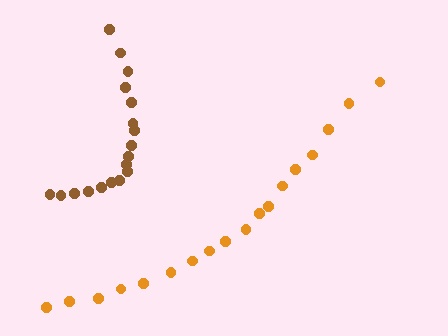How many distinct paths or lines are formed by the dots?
There are 2 distinct paths.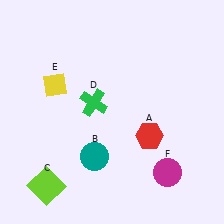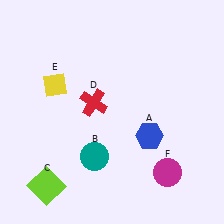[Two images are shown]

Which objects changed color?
A changed from red to blue. D changed from green to red.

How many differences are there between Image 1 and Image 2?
There are 2 differences between the two images.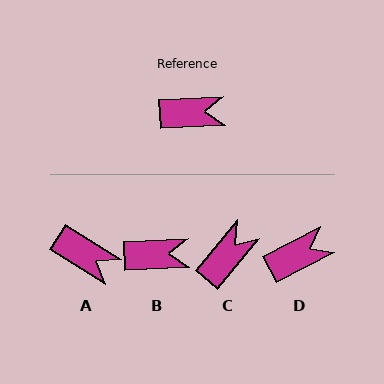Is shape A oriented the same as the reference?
No, it is off by about 35 degrees.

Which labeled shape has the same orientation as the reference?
B.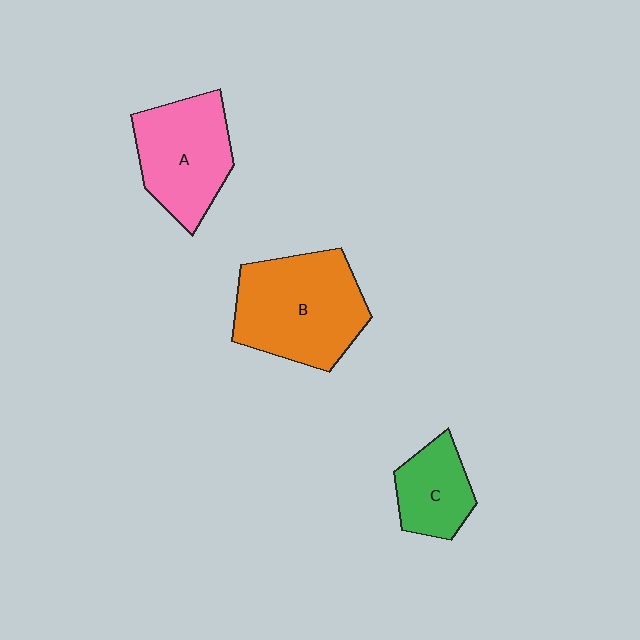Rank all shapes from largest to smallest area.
From largest to smallest: B (orange), A (pink), C (green).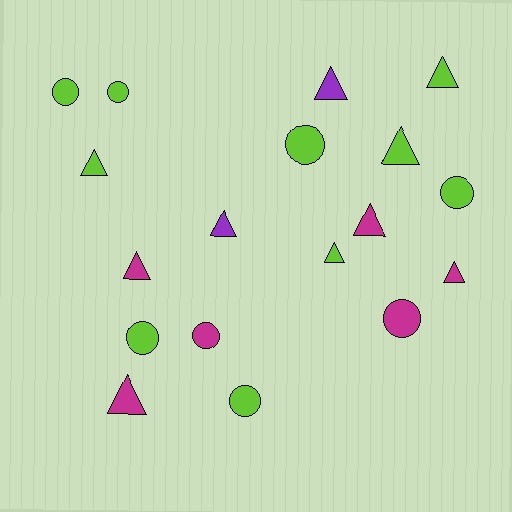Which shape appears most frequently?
Triangle, with 10 objects.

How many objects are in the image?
There are 18 objects.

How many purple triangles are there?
There are 2 purple triangles.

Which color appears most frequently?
Lime, with 10 objects.